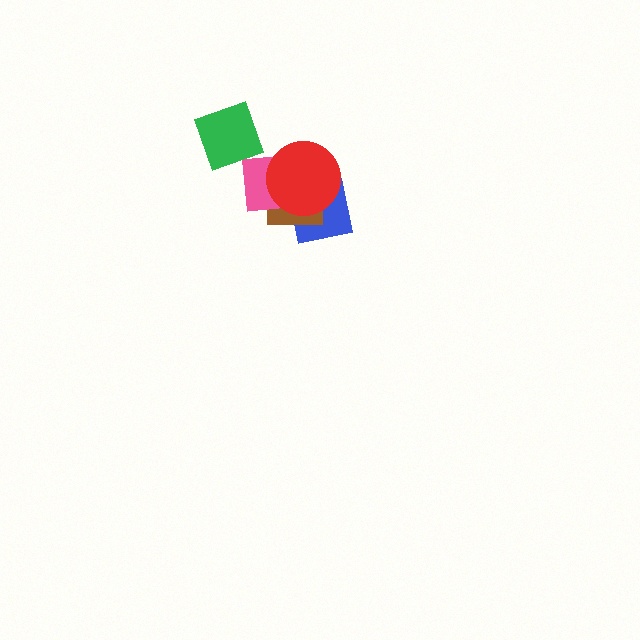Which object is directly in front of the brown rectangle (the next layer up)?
The pink square is directly in front of the brown rectangle.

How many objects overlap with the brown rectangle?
3 objects overlap with the brown rectangle.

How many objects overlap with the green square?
0 objects overlap with the green square.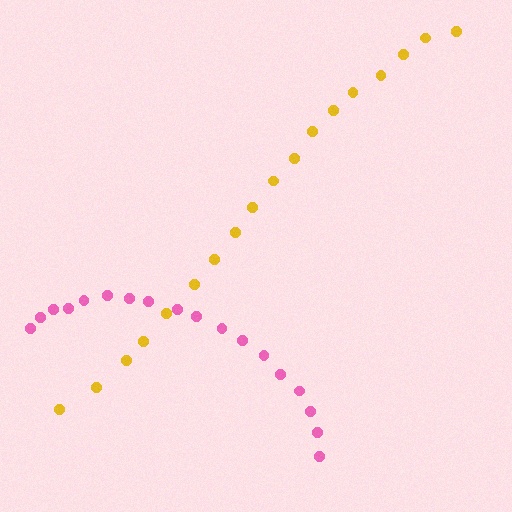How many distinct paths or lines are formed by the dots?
There are 2 distinct paths.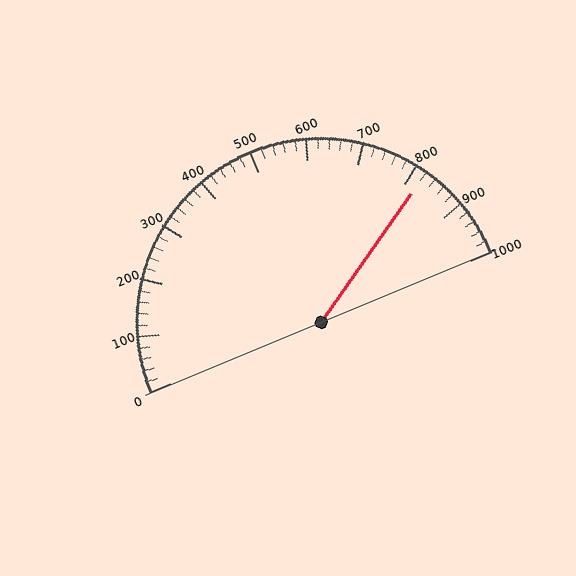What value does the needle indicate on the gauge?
The needle indicates approximately 820.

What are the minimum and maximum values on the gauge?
The gauge ranges from 0 to 1000.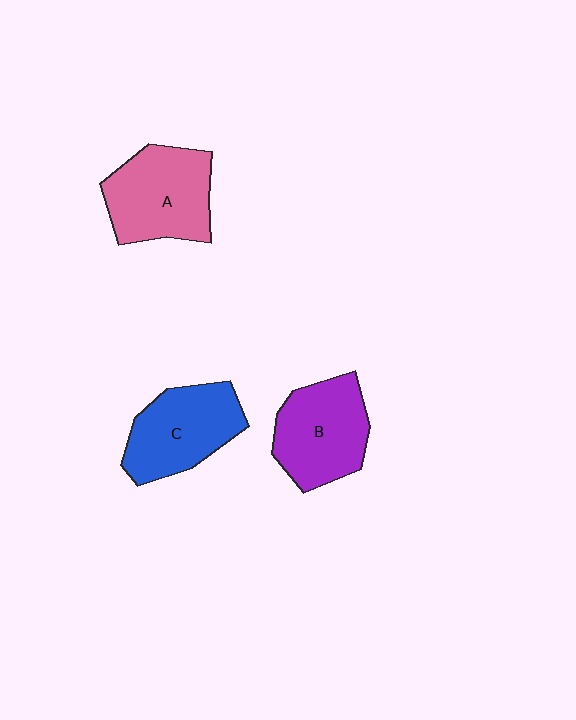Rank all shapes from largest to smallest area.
From largest to smallest: A (pink), C (blue), B (purple).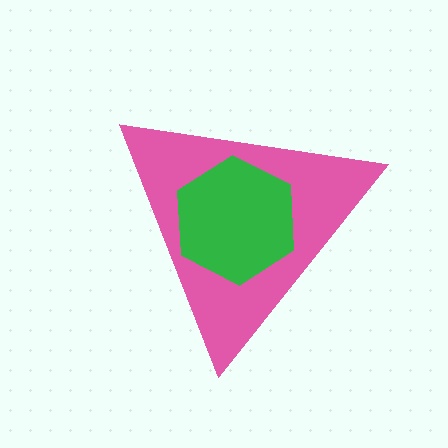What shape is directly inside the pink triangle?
The green hexagon.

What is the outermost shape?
The pink triangle.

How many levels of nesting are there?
2.